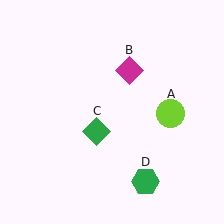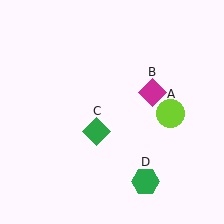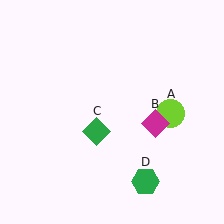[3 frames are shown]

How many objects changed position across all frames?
1 object changed position: magenta diamond (object B).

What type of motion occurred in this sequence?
The magenta diamond (object B) rotated clockwise around the center of the scene.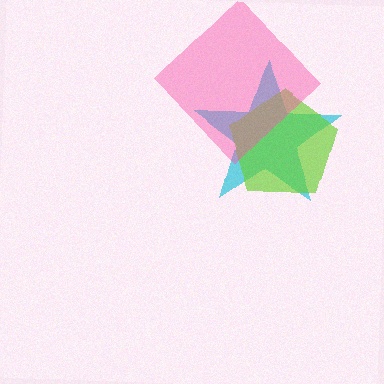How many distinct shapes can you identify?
There are 3 distinct shapes: a cyan star, a lime pentagon, a pink diamond.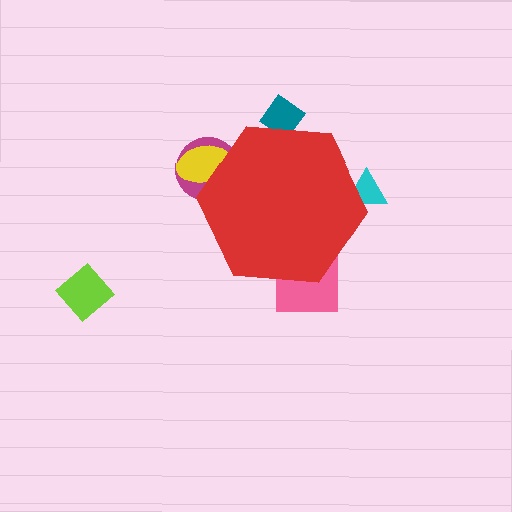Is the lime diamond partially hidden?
No, the lime diamond is fully visible.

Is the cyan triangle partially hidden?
Yes, the cyan triangle is partially hidden behind the red hexagon.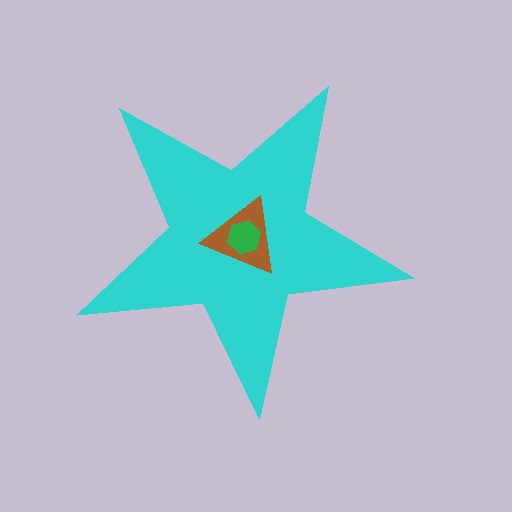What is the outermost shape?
The cyan star.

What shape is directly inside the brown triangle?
The green hexagon.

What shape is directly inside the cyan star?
The brown triangle.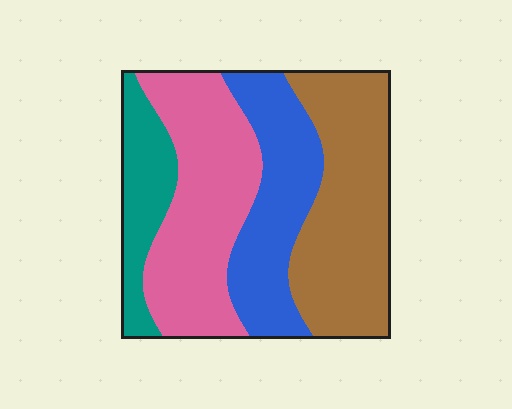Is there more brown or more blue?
Brown.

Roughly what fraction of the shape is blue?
Blue covers about 25% of the shape.